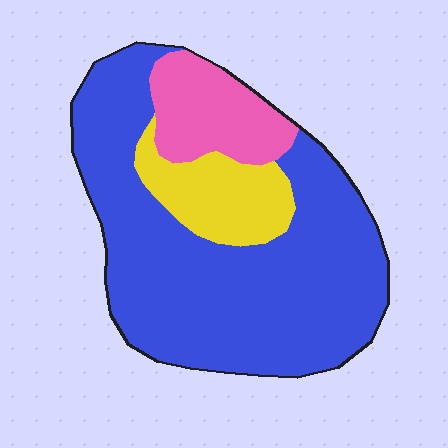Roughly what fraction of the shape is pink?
Pink takes up about one sixth (1/6) of the shape.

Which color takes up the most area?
Blue, at roughly 70%.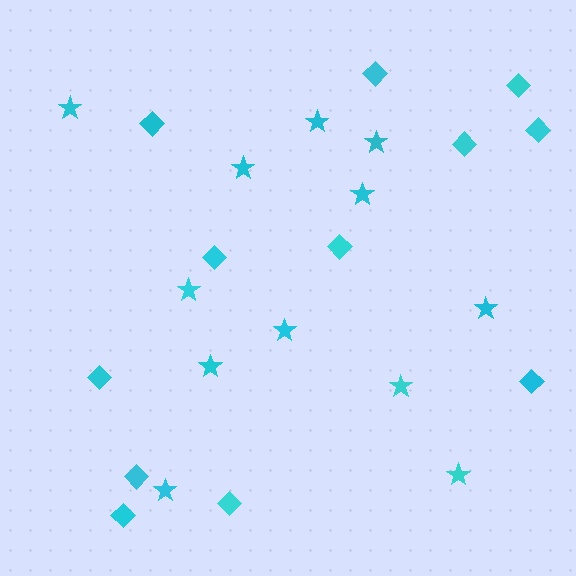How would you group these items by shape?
There are 2 groups: one group of diamonds (12) and one group of stars (12).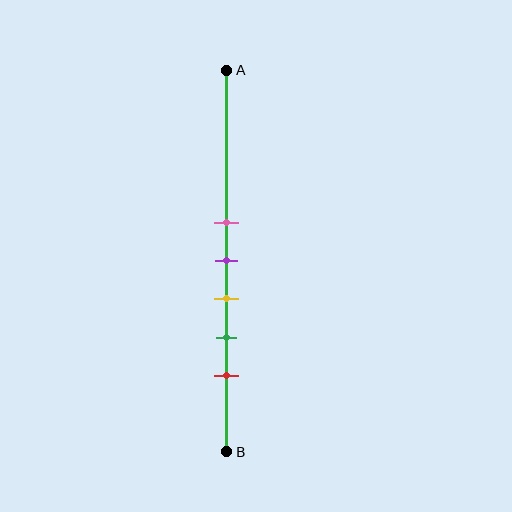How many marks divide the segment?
There are 5 marks dividing the segment.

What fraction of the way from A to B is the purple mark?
The purple mark is approximately 50% (0.5) of the way from A to B.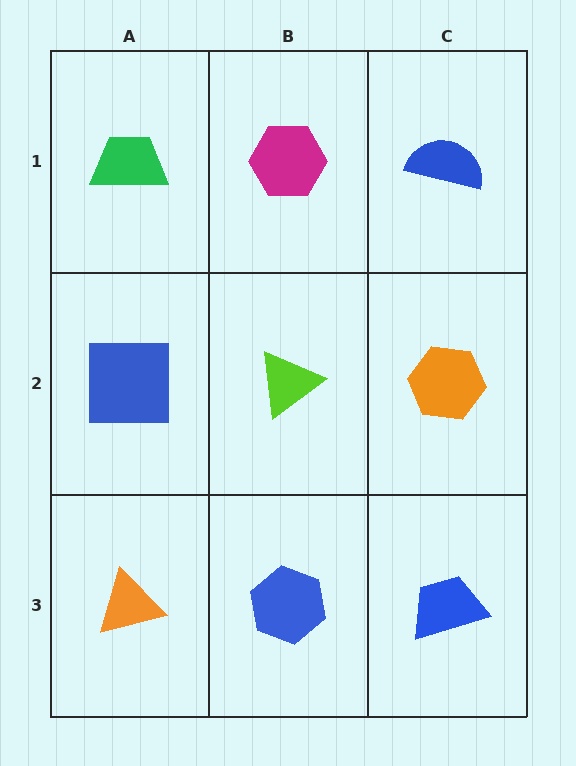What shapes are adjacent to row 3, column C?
An orange hexagon (row 2, column C), a blue hexagon (row 3, column B).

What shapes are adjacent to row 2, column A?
A green trapezoid (row 1, column A), an orange triangle (row 3, column A), a lime triangle (row 2, column B).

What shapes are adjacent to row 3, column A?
A blue square (row 2, column A), a blue hexagon (row 3, column B).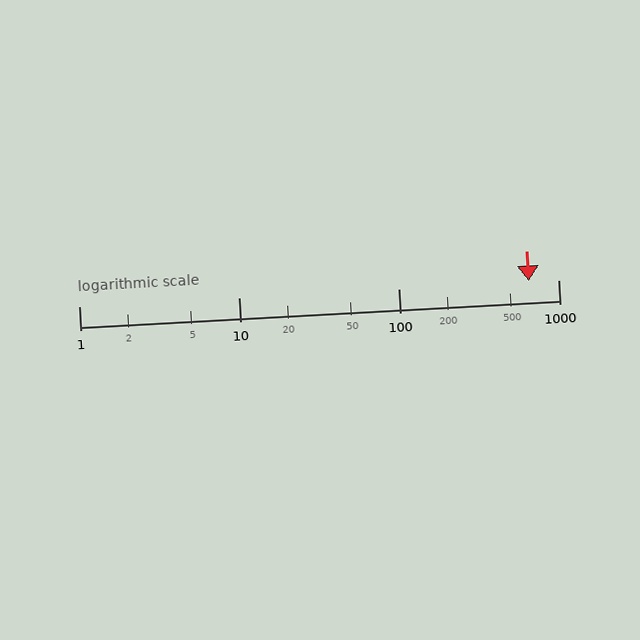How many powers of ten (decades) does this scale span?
The scale spans 3 decades, from 1 to 1000.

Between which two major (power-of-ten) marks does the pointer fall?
The pointer is between 100 and 1000.